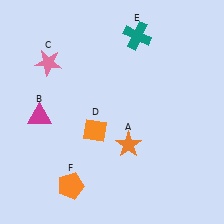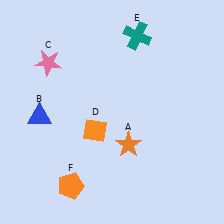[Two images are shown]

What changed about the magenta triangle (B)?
In Image 1, B is magenta. In Image 2, it changed to blue.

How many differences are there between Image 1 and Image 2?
There is 1 difference between the two images.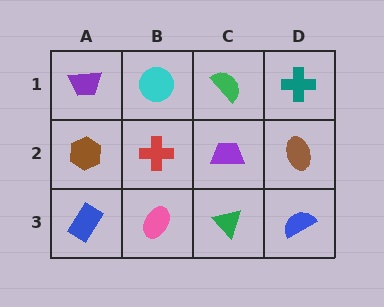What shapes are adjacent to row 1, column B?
A red cross (row 2, column B), a purple trapezoid (row 1, column A), a green semicircle (row 1, column C).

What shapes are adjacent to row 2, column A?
A purple trapezoid (row 1, column A), a blue rectangle (row 3, column A), a red cross (row 2, column B).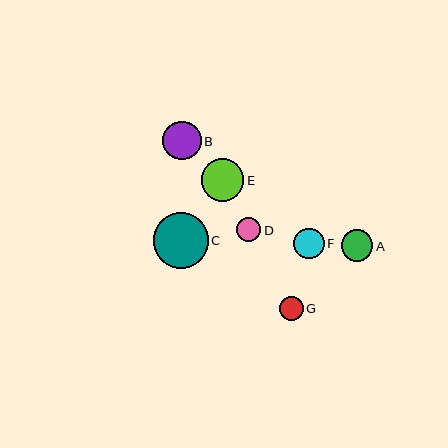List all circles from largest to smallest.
From largest to smallest: C, E, B, A, F, G, D.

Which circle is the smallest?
Circle D is the smallest with a size of approximately 24 pixels.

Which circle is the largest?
Circle C is the largest with a size of approximately 55 pixels.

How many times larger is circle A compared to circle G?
Circle A is approximately 1.3 times the size of circle G.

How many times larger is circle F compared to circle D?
Circle F is approximately 1.3 times the size of circle D.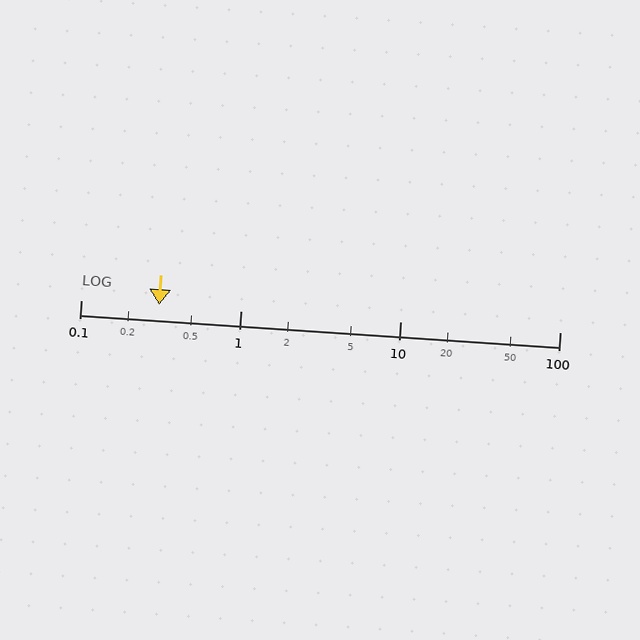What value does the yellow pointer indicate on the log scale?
The pointer indicates approximately 0.31.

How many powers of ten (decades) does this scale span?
The scale spans 3 decades, from 0.1 to 100.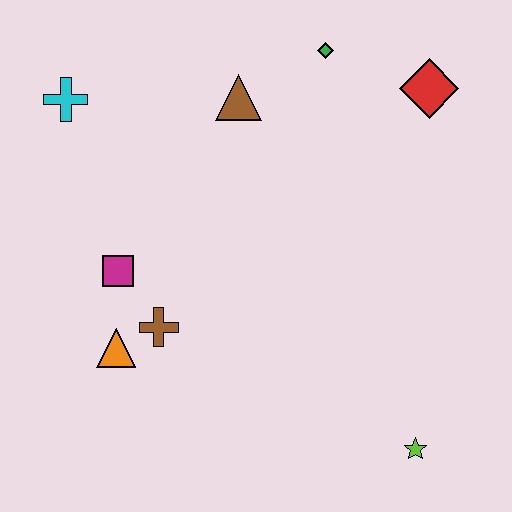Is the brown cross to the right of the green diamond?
No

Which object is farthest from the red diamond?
The orange triangle is farthest from the red diamond.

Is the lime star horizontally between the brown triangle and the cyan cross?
No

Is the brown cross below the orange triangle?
No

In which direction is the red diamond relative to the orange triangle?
The red diamond is to the right of the orange triangle.